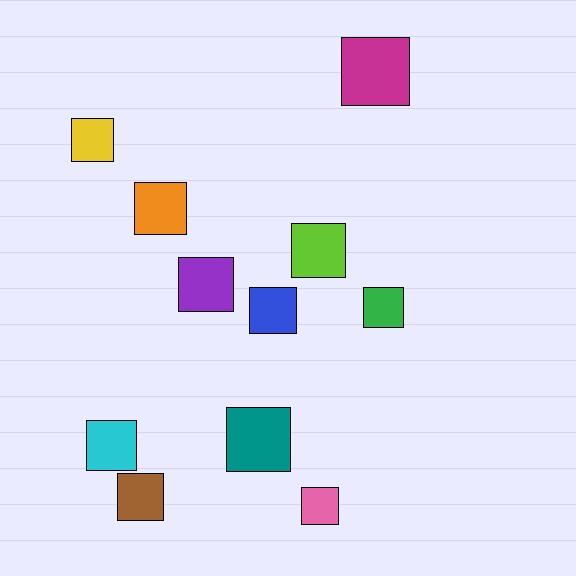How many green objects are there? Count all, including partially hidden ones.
There is 1 green object.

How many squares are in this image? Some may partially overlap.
There are 11 squares.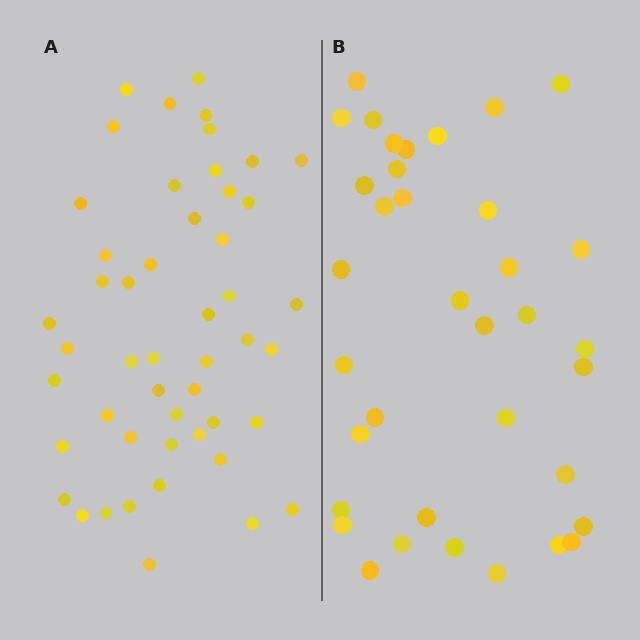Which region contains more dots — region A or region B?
Region A (the left region) has more dots.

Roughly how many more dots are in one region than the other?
Region A has approximately 15 more dots than region B.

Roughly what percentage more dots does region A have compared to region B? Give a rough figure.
About 35% more.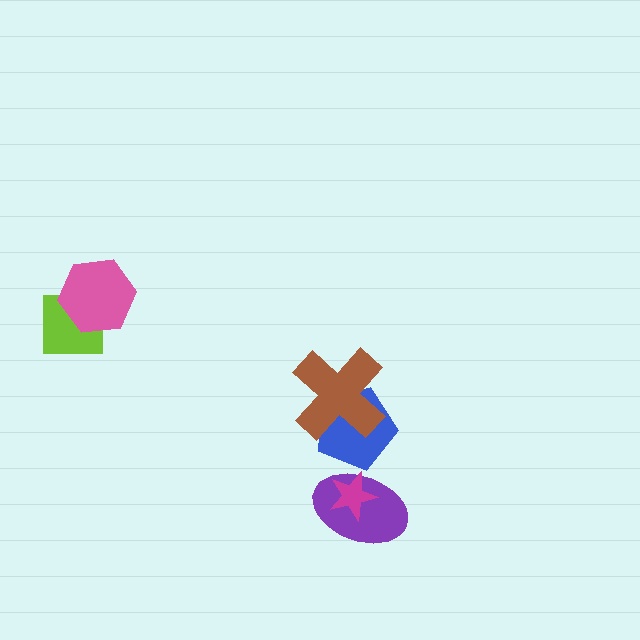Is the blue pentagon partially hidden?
Yes, it is partially covered by another shape.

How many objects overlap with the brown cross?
1 object overlaps with the brown cross.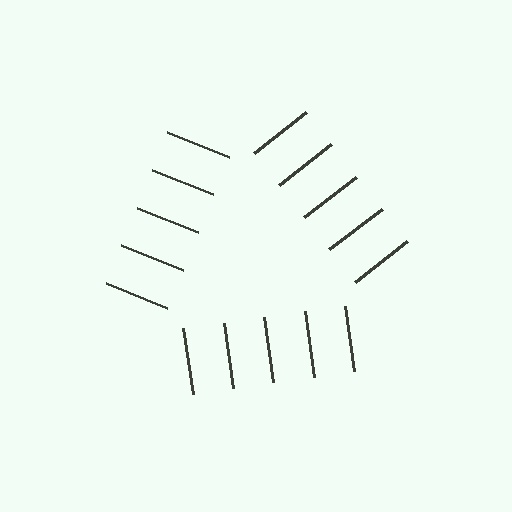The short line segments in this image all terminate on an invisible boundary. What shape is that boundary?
An illusory triangle — the line segments terminate on its edges but no continuous stroke is drawn.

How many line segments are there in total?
15 — 5 along each of the 3 edges.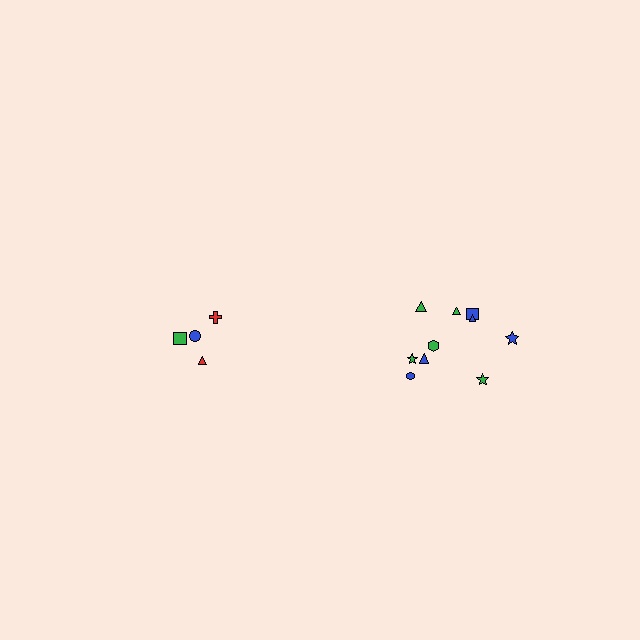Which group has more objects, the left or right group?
The right group.